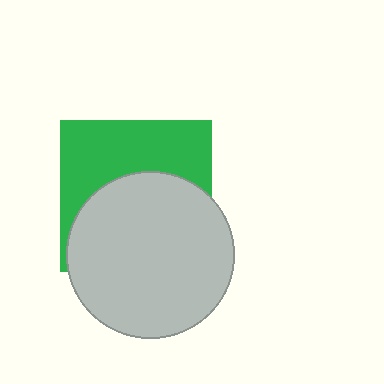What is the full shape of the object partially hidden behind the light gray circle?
The partially hidden object is a green square.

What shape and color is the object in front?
The object in front is a light gray circle.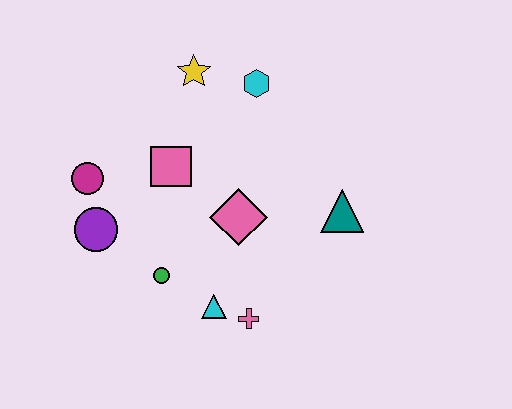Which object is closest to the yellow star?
The cyan hexagon is closest to the yellow star.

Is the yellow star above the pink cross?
Yes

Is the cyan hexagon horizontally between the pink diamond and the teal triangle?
Yes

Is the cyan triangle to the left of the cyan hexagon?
Yes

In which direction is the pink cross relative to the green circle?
The pink cross is to the right of the green circle.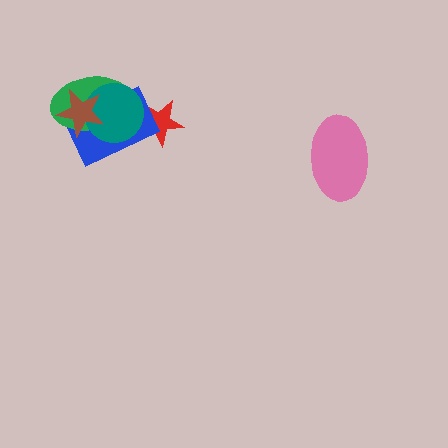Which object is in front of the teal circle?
The brown star is in front of the teal circle.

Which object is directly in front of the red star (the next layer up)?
The blue rectangle is directly in front of the red star.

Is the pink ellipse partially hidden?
No, no other shape covers it.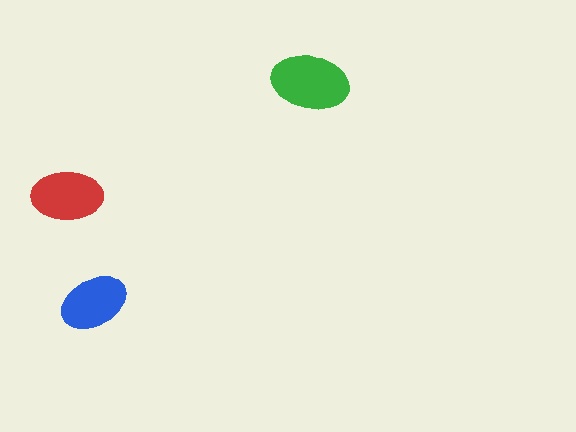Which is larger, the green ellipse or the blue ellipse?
The green one.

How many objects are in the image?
There are 3 objects in the image.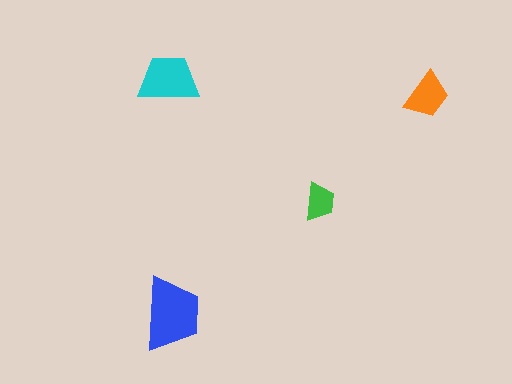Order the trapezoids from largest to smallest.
the blue one, the cyan one, the orange one, the green one.